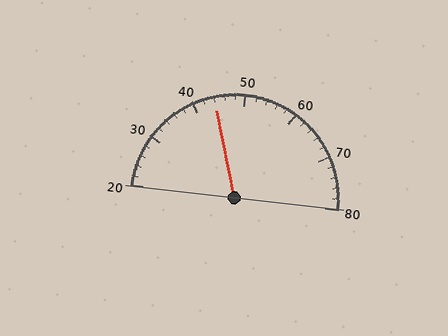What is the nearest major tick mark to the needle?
The nearest major tick mark is 40.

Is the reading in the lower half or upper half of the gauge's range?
The reading is in the lower half of the range (20 to 80).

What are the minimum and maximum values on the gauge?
The gauge ranges from 20 to 80.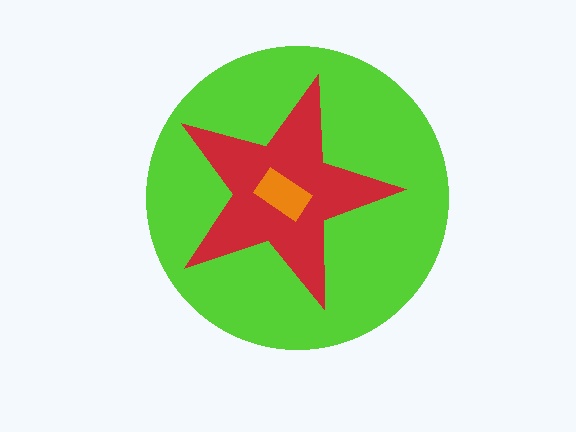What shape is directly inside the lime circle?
The red star.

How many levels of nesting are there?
3.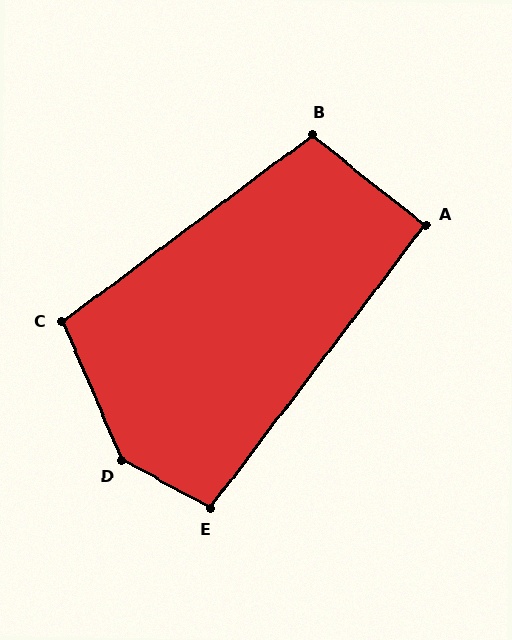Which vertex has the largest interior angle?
D, at approximately 142 degrees.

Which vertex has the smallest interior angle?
A, at approximately 92 degrees.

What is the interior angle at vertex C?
Approximately 103 degrees (obtuse).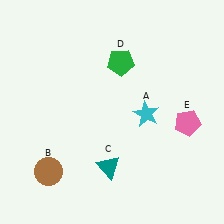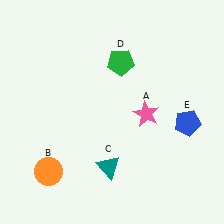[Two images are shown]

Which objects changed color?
A changed from cyan to pink. B changed from brown to orange. E changed from pink to blue.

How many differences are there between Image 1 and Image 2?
There are 3 differences between the two images.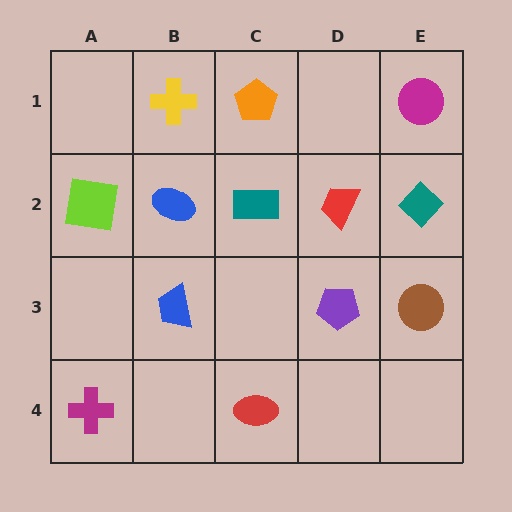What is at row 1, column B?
A yellow cross.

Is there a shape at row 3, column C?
No, that cell is empty.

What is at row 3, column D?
A purple pentagon.